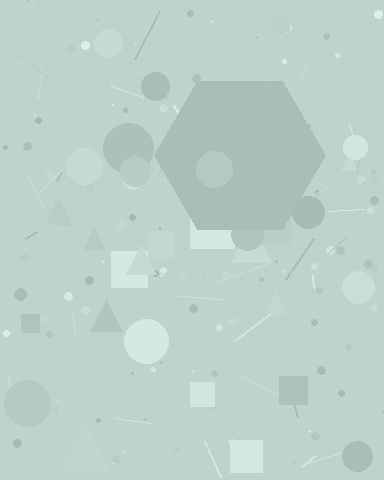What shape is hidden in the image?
A hexagon is hidden in the image.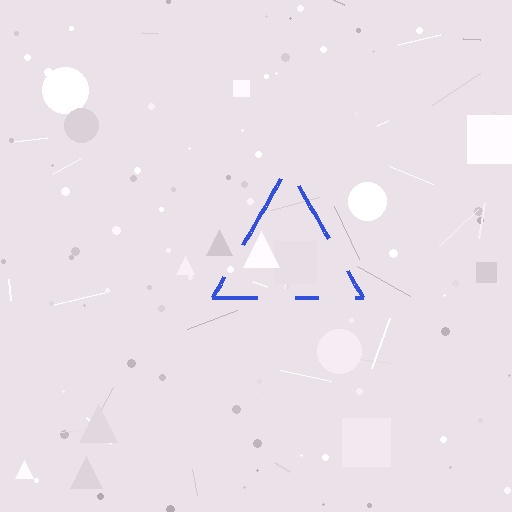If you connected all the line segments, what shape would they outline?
They would outline a triangle.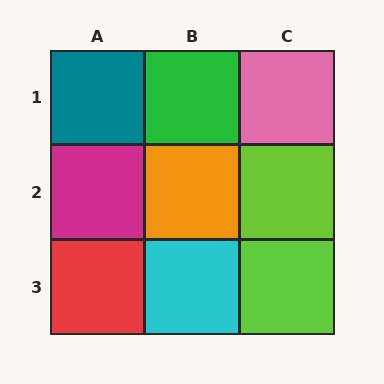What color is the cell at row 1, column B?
Green.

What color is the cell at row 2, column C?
Lime.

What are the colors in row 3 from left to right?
Red, cyan, lime.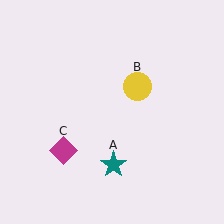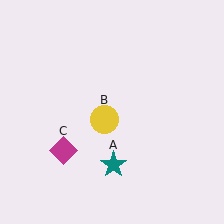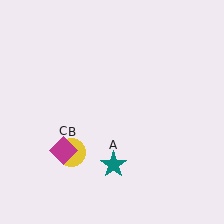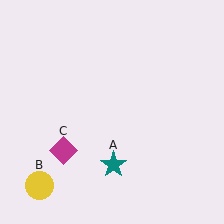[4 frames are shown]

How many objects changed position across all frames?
1 object changed position: yellow circle (object B).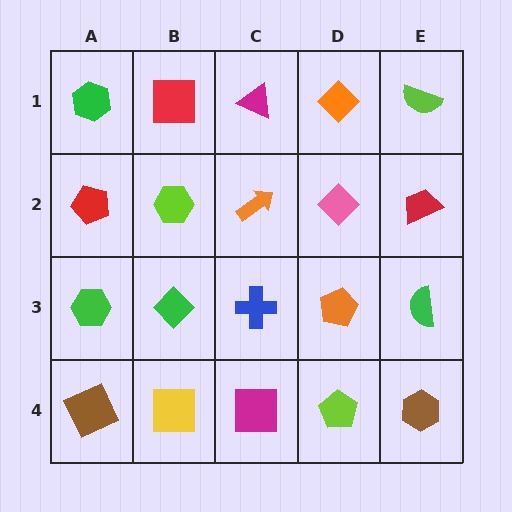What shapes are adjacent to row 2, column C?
A magenta triangle (row 1, column C), a blue cross (row 3, column C), a lime hexagon (row 2, column B), a pink diamond (row 2, column D).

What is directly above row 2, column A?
A green hexagon.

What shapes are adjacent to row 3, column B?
A lime hexagon (row 2, column B), a yellow square (row 4, column B), a green hexagon (row 3, column A), a blue cross (row 3, column C).